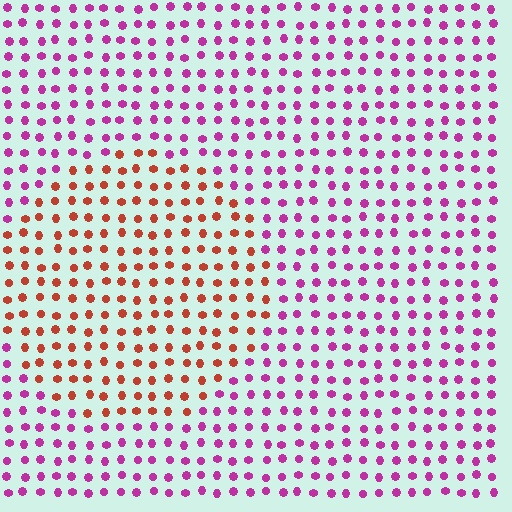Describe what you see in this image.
The image is filled with small magenta elements in a uniform arrangement. A circle-shaped region is visible where the elements are tinted to a slightly different hue, forming a subtle color boundary.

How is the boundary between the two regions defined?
The boundary is defined purely by a slight shift in hue (about 55 degrees). Spacing, size, and orientation are identical on both sides.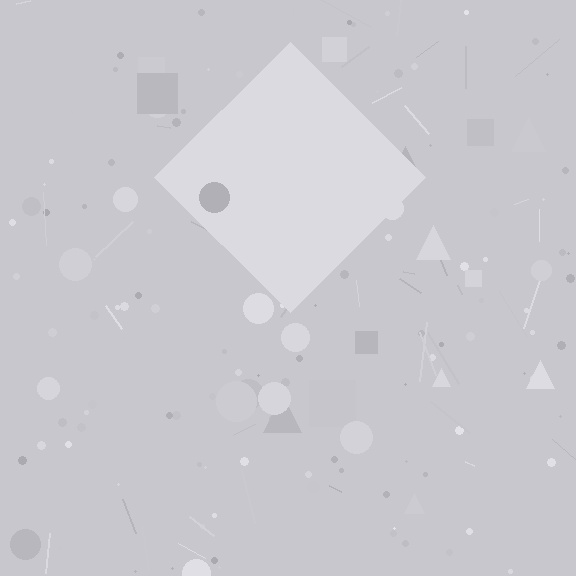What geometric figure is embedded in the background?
A diamond is embedded in the background.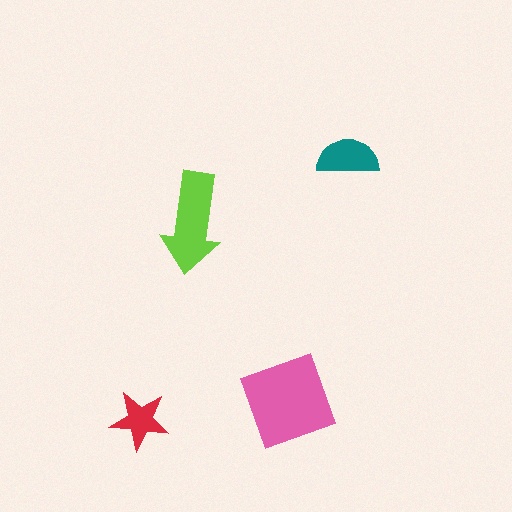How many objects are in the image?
There are 4 objects in the image.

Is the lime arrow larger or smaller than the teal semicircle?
Larger.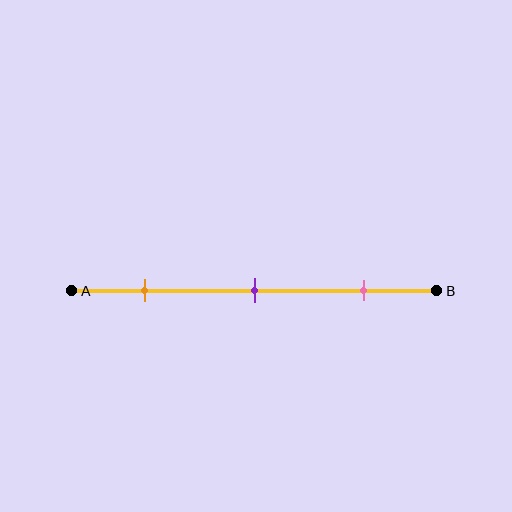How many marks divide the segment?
There are 3 marks dividing the segment.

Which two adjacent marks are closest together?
The orange and purple marks are the closest adjacent pair.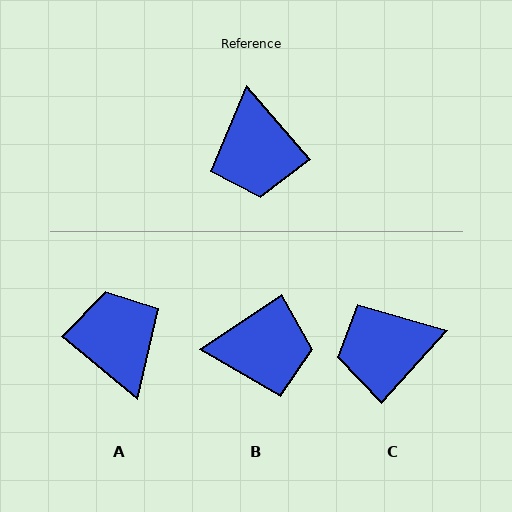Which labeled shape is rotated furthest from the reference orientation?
A, about 171 degrees away.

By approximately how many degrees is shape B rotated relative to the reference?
Approximately 83 degrees counter-clockwise.